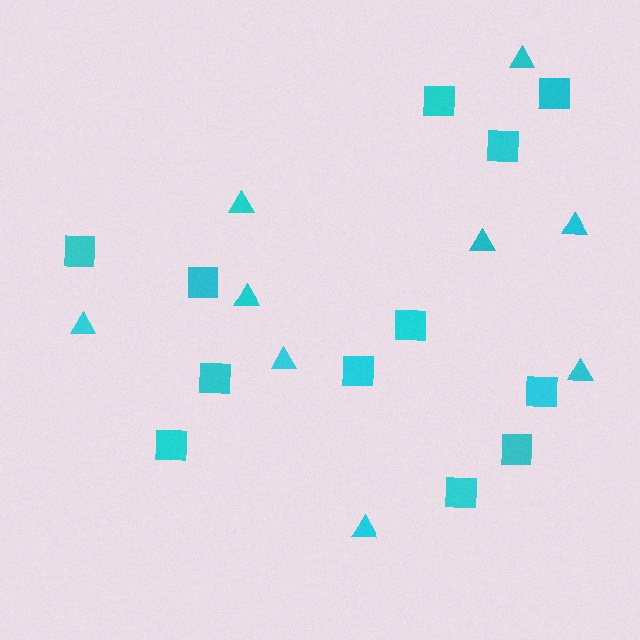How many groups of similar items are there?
There are 2 groups: one group of triangles (9) and one group of squares (12).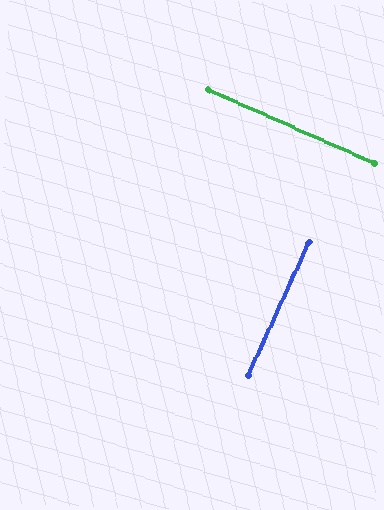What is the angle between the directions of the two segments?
Approximately 90 degrees.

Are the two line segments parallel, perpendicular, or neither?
Perpendicular — they meet at approximately 90°.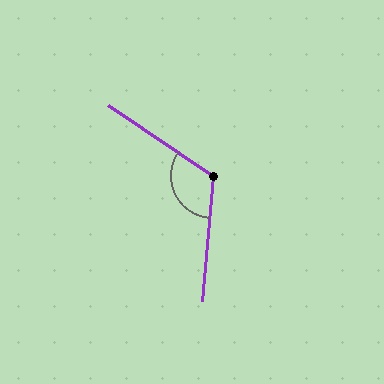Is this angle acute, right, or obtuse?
It is obtuse.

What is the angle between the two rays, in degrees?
Approximately 119 degrees.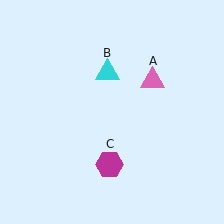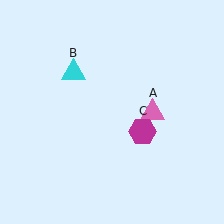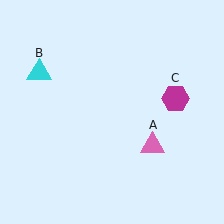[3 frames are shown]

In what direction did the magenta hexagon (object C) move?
The magenta hexagon (object C) moved up and to the right.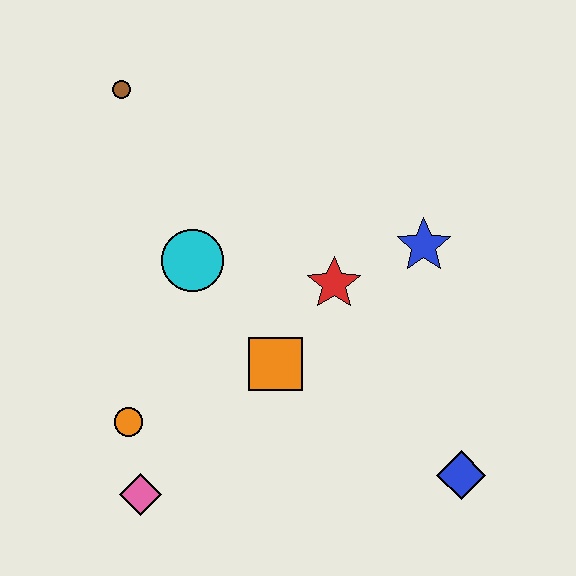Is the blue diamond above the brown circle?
No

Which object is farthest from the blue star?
The pink diamond is farthest from the blue star.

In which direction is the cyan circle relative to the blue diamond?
The cyan circle is to the left of the blue diamond.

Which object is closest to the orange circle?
The pink diamond is closest to the orange circle.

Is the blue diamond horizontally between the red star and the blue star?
No